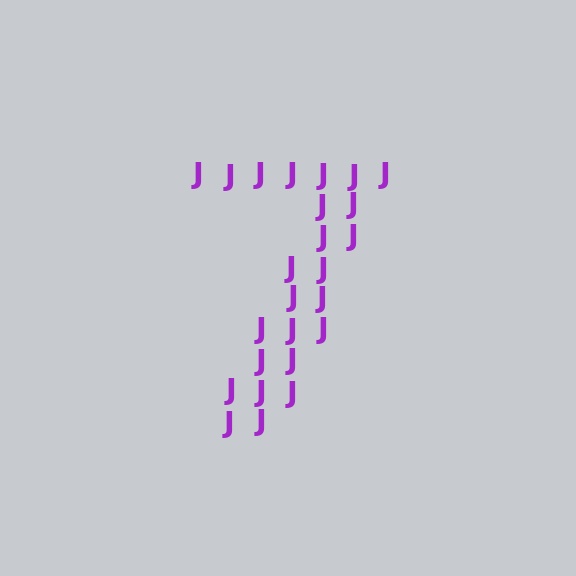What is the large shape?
The large shape is the digit 7.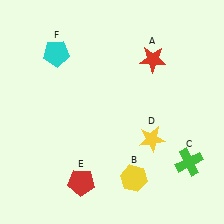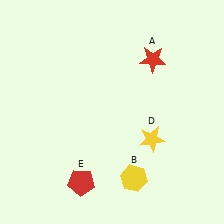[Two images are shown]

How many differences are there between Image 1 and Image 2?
There are 2 differences between the two images.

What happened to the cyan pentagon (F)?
The cyan pentagon (F) was removed in Image 2. It was in the top-left area of Image 1.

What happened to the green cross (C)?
The green cross (C) was removed in Image 2. It was in the bottom-right area of Image 1.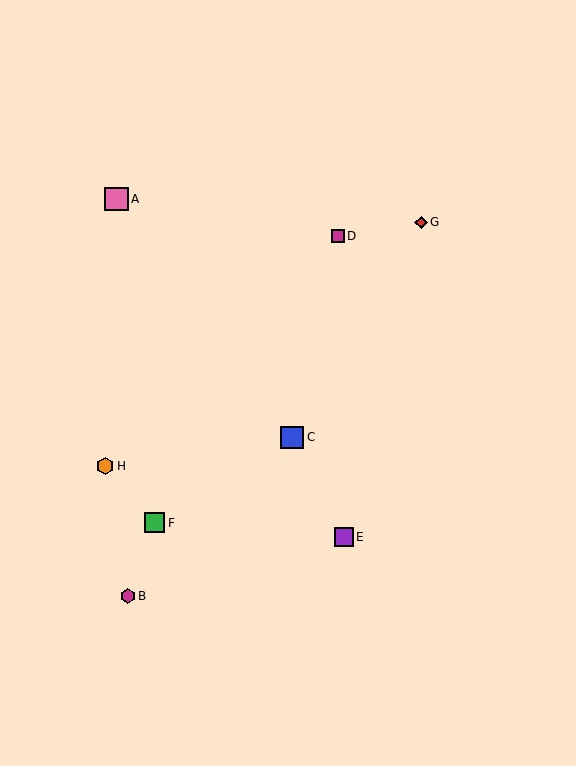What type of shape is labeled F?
Shape F is a green square.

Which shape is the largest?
The pink square (labeled A) is the largest.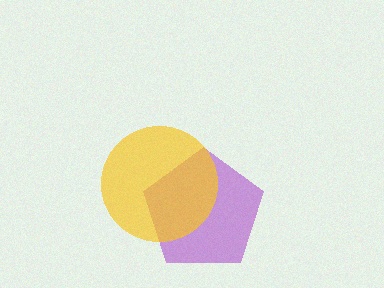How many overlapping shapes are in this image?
There are 2 overlapping shapes in the image.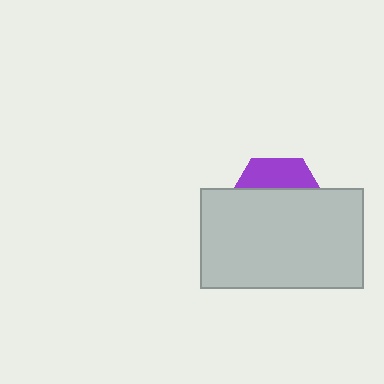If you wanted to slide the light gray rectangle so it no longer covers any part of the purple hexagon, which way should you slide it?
Slide it down — that is the most direct way to separate the two shapes.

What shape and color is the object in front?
The object in front is a light gray rectangle.